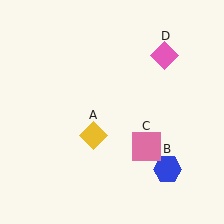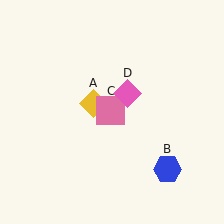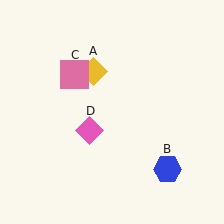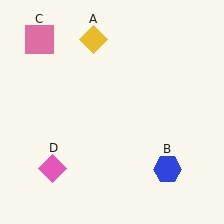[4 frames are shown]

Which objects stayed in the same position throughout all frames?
Blue hexagon (object B) remained stationary.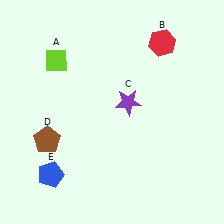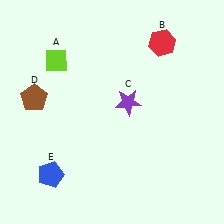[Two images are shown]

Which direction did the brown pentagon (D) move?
The brown pentagon (D) moved up.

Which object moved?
The brown pentagon (D) moved up.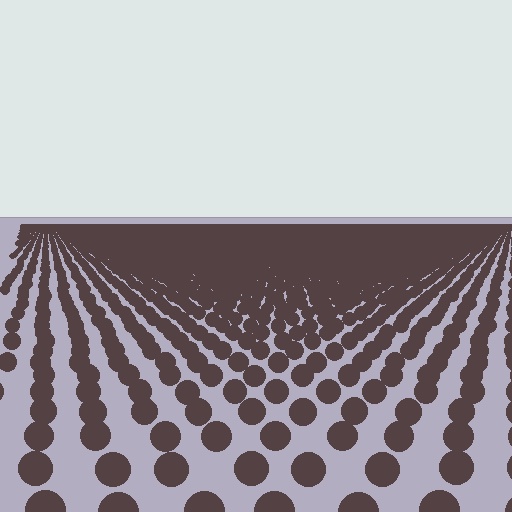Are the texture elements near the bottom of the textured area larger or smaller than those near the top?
Larger. Near the bottom, elements are closer to the viewer and appear at a bigger on-screen size.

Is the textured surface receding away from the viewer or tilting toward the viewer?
The surface is receding away from the viewer. Texture elements get smaller and denser toward the top.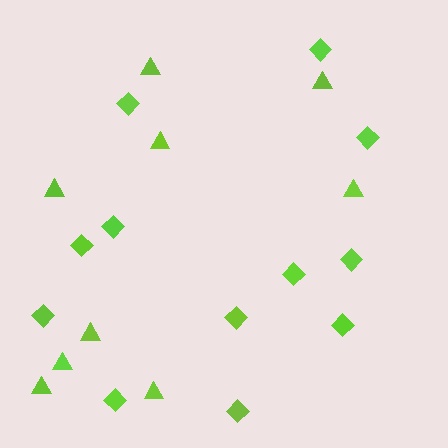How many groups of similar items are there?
There are 2 groups: one group of triangles (9) and one group of diamonds (12).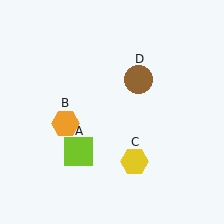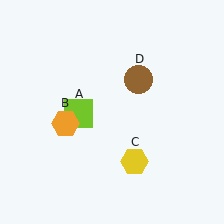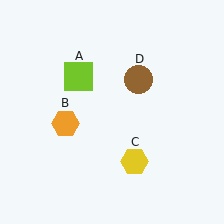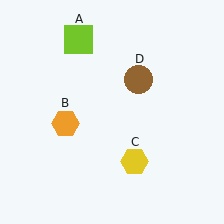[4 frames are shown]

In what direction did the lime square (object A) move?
The lime square (object A) moved up.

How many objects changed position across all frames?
1 object changed position: lime square (object A).